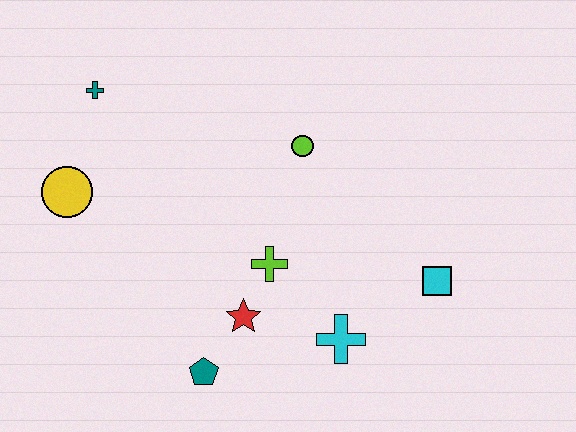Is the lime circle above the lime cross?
Yes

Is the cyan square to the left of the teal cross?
No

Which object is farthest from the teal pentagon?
The teal cross is farthest from the teal pentagon.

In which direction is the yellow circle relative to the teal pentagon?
The yellow circle is above the teal pentagon.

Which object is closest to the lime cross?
The red star is closest to the lime cross.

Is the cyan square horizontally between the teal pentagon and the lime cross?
No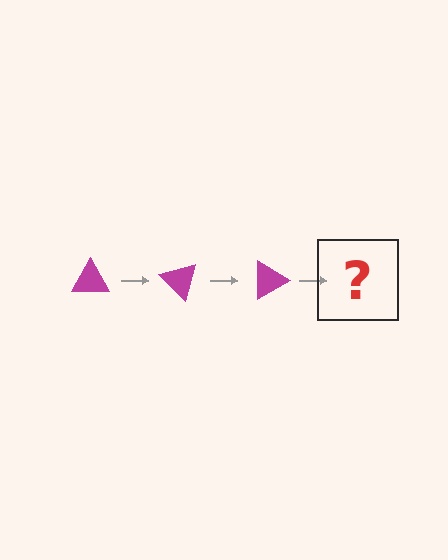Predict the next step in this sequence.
The next step is a magenta triangle rotated 135 degrees.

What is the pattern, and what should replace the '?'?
The pattern is that the triangle rotates 45 degrees each step. The '?' should be a magenta triangle rotated 135 degrees.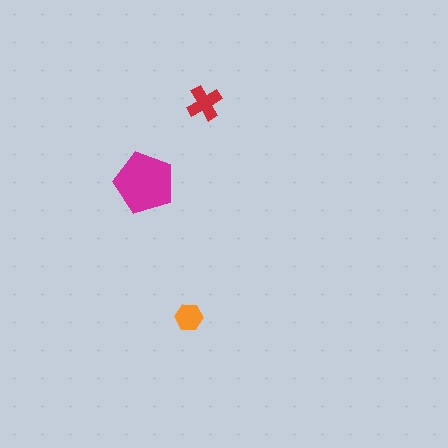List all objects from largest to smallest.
The magenta pentagon, the red cross, the orange hexagon.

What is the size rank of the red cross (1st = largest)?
2nd.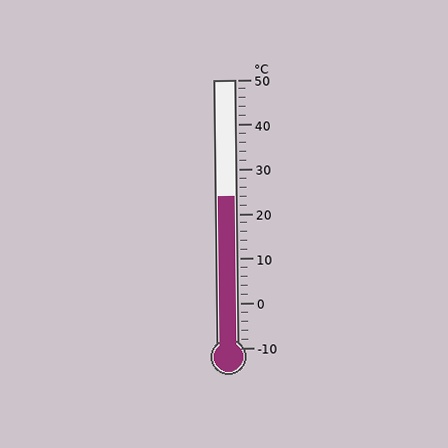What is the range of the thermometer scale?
The thermometer scale ranges from -10°C to 50°C.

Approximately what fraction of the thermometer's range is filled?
The thermometer is filled to approximately 55% of its range.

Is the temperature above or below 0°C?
The temperature is above 0°C.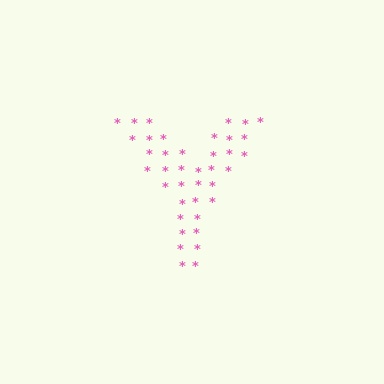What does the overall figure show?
The overall figure shows the letter Y.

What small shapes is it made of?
It is made of small asterisks.